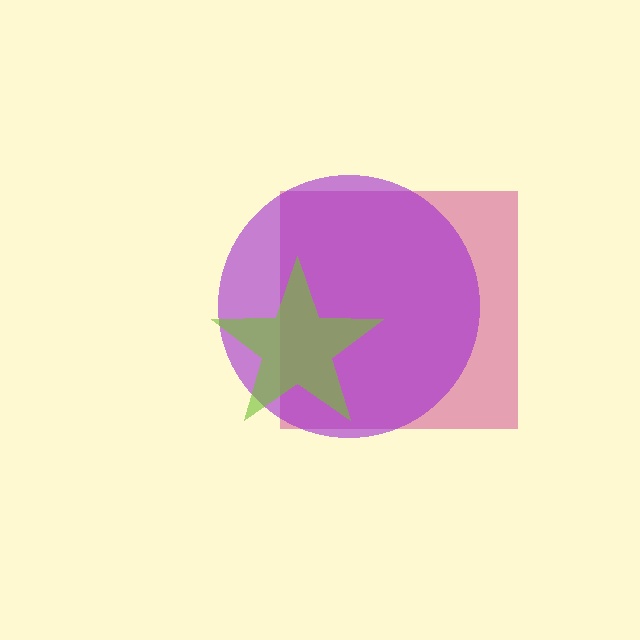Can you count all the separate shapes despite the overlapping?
Yes, there are 3 separate shapes.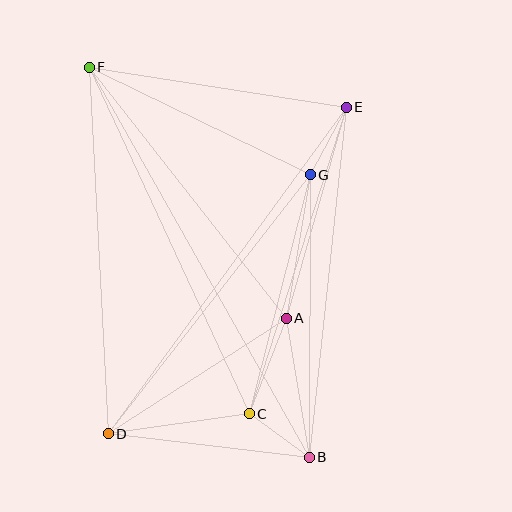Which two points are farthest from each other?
Points B and F are farthest from each other.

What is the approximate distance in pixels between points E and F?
The distance between E and F is approximately 260 pixels.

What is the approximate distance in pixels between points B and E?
The distance between B and E is approximately 352 pixels.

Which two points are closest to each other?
Points B and C are closest to each other.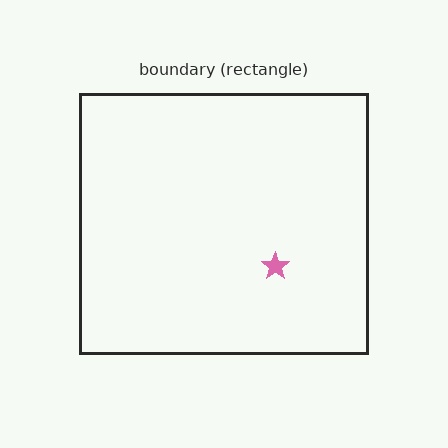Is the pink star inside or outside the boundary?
Inside.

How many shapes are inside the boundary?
1 inside, 0 outside.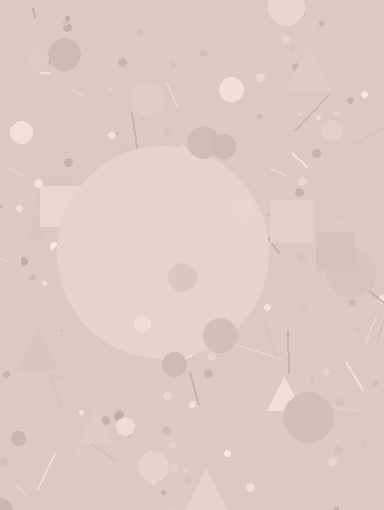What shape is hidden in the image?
A circle is hidden in the image.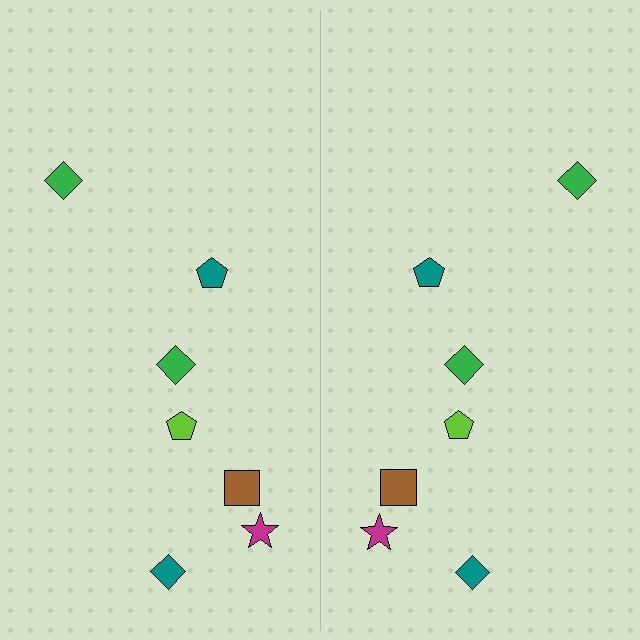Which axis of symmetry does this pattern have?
The pattern has a vertical axis of symmetry running through the center of the image.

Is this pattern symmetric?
Yes, this pattern has bilateral (reflection) symmetry.